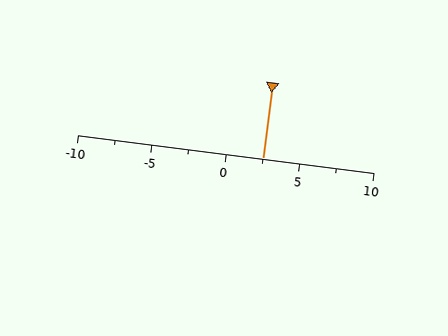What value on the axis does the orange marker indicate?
The marker indicates approximately 2.5.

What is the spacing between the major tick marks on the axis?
The major ticks are spaced 5 apart.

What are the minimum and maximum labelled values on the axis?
The axis runs from -10 to 10.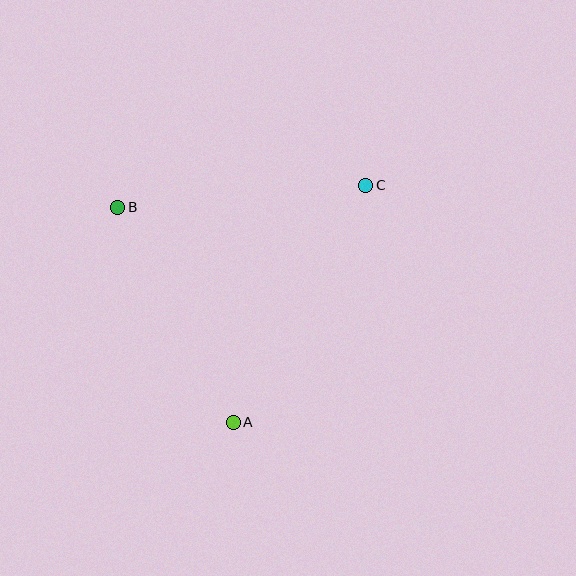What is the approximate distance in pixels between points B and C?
The distance between B and C is approximately 249 pixels.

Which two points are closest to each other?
Points A and B are closest to each other.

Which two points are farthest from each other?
Points A and C are farthest from each other.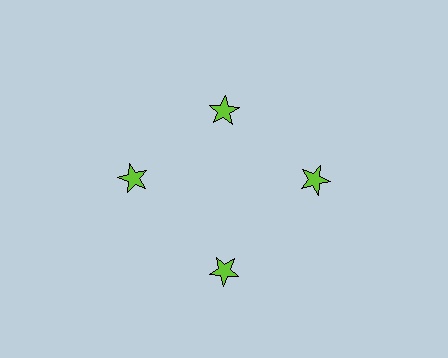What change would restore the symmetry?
The symmetry would be restored by moving it outward, back onto the ring so that all 4 stars sit at equal angles and equal distance from the center.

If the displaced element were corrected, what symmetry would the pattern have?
It would have 4-fold rotational symmetry — the pattern would map onto itself every 90 degrees.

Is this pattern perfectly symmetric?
No. The 4 lime stars are arranged in a ring, but one element near the 12 o'clock position is pulled inward toward the center, breaking the 4-fold rotational symmetry.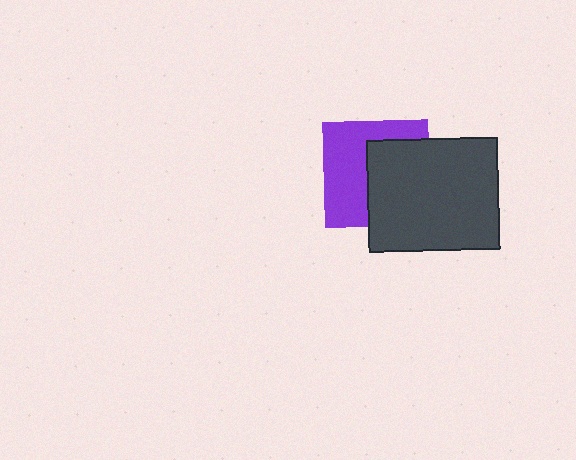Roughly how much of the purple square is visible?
About half of it is visible (roughly 50%).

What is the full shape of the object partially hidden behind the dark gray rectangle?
The partially hidden object is a purple square.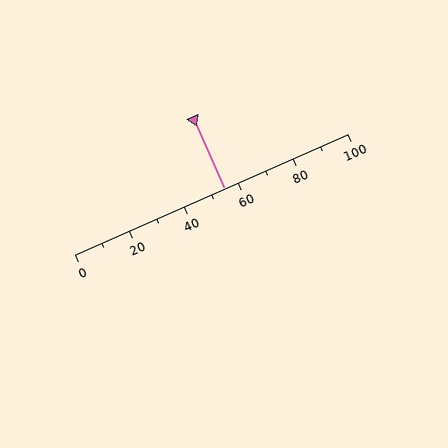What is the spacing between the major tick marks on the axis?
The major ticks are spaced 20 apart.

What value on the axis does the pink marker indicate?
The marker indicates approximately 55.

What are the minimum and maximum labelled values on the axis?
The axis runs from 0 to 100.